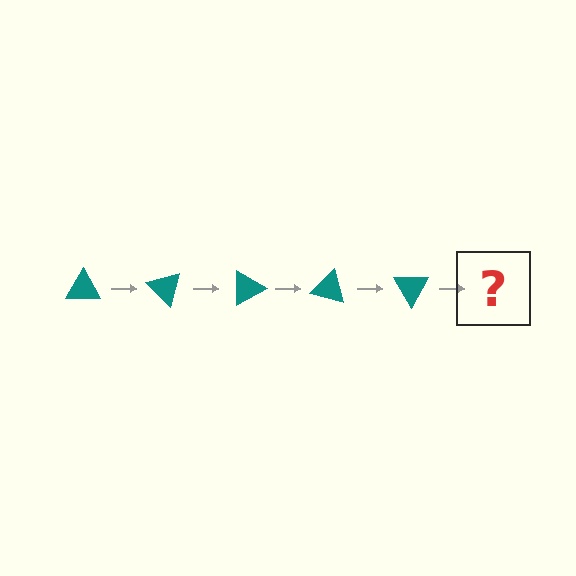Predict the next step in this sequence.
The next step is a teal triangle rotated 225 degrees.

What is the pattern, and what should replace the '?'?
The pattern is that the triangle rotates 45 degrees each step. The '?' should be a teal triangle rotated 225 degrees.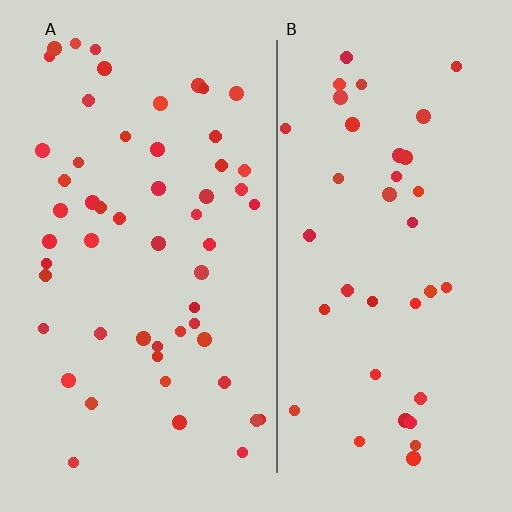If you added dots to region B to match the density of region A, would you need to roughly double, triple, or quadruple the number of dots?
Approximately double.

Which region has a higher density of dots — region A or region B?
A (the left).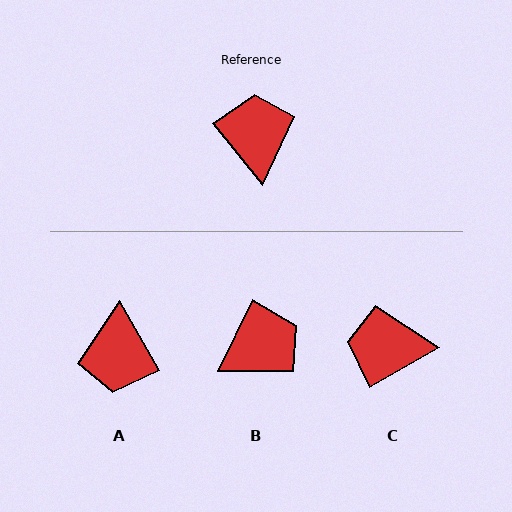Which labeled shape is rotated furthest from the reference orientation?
A, about 171 degrees away.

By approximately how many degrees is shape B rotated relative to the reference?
Approximately 65 degrees clockwise.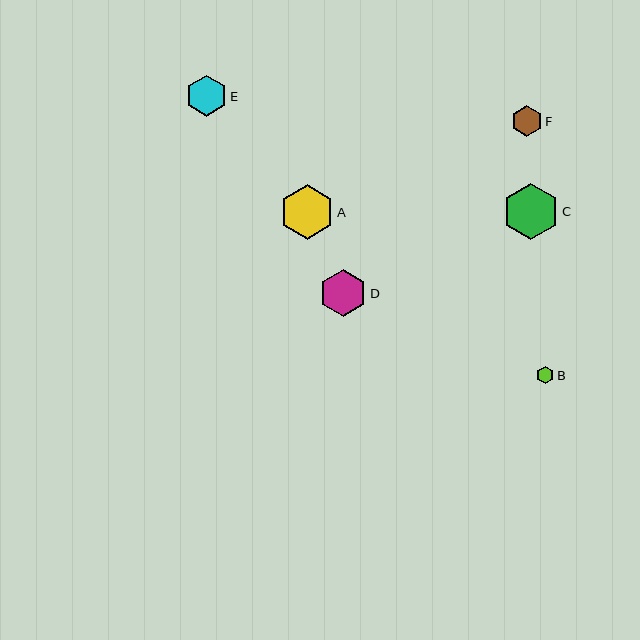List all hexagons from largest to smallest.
From largest to smallest: C, A, D, E, F, B.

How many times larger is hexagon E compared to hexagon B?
Hexagon E is approximately 2.3 times the size of hexagon B.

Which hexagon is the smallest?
Hexagon B is the smallest with a size of approximately 18 pixels.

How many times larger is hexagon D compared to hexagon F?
Hexagon D is approximately 1.5 times the size of hexagon F.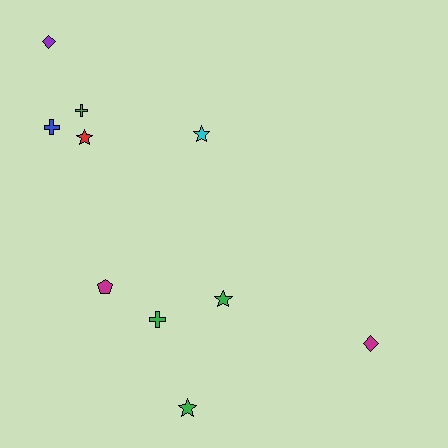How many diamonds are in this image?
There are 2 diamonds.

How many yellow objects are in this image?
There are no yellow objects.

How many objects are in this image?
There are 10 objects.